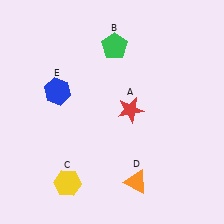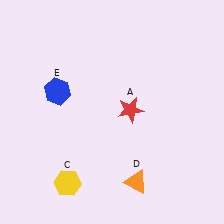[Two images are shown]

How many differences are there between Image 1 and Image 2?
There is 1 difference between the two images.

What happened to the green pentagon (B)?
The green pentagon (B) was removed in Image 2. It was in the top-right area of Image 1.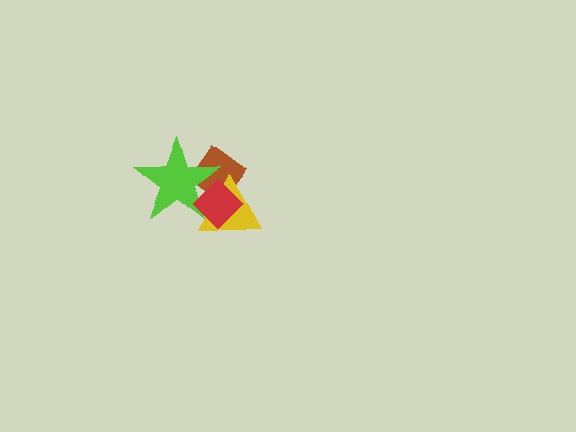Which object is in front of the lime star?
The red diamond is in front of the lime star.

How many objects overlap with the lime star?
3 objects overlap with the lime star.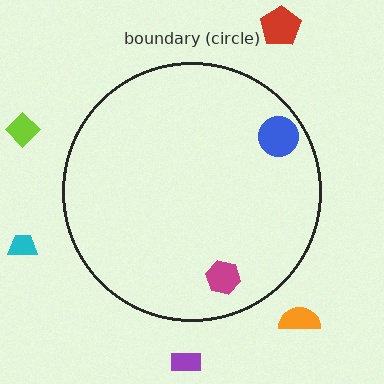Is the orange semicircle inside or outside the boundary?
Outside.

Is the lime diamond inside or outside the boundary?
Outside.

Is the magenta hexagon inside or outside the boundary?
Inside.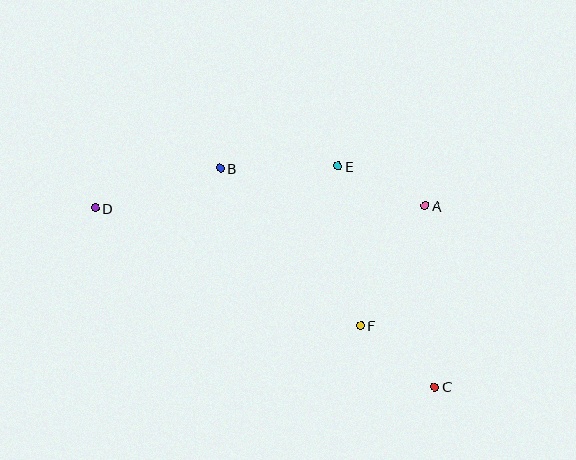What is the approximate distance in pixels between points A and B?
The distance between A and B is approximately 208 pixels.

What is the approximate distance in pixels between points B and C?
The distance between B and C is approximately 306 pixels.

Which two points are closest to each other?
Points A and E are closest to each other.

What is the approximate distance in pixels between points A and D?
The distance between A and D is approximately 330 pixels.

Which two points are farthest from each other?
Points C and D are farthest from each other.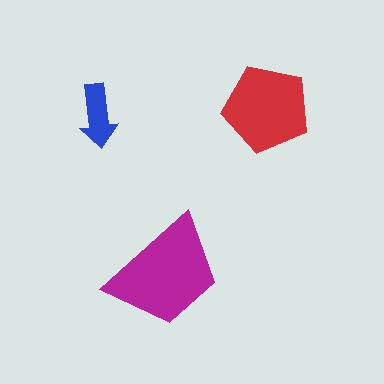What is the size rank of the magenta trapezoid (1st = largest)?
1st.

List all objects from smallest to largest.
The blue arrow, the red pentagon, the magenta trapezoid.